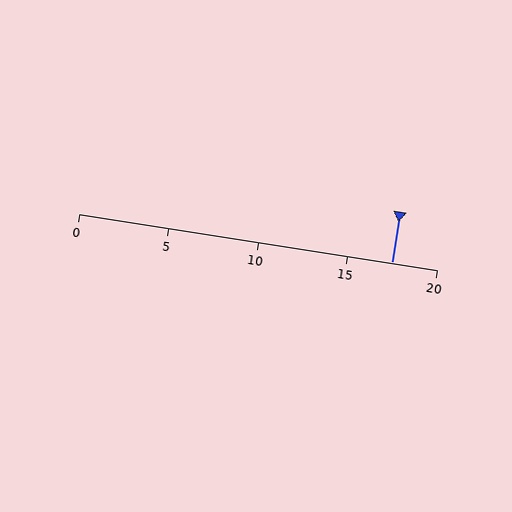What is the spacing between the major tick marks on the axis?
The major ticks are spaced 5 apart.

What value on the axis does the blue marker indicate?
The marker indicates approximately 17.5.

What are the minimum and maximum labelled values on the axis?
The axis runs from 0 to 20.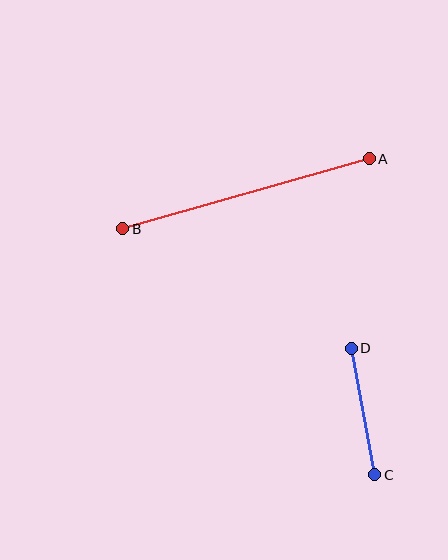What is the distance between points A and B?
The distance is approximately 256 pixels.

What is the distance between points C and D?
The distance is approximately 129 pixels.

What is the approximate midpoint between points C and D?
The midpoint is at approximately (363, 411) pixels.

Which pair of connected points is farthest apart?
Points A and B are farthest apart.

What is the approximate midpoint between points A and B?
The midpoint is at approximately (246, 194) pixels.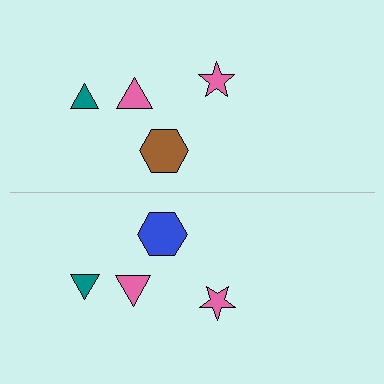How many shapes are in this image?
There are 8 shapes in this image.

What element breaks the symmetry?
The blue hexagon on the bottom side breaks the symmetry — its mirror counterpart is brown.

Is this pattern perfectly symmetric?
No, the pattern is not perfectly symmetric. The blue hexagon on the bottom side breaks the symmetry — its mirror counterpart is brown.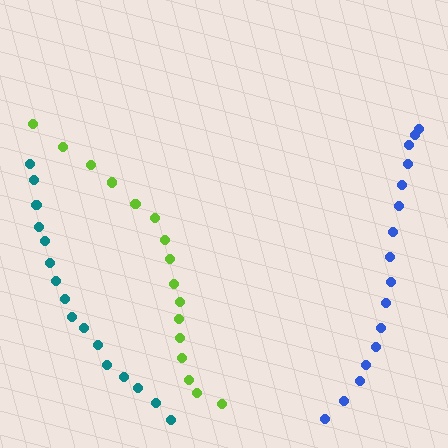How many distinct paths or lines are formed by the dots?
There are 3 distinct paths.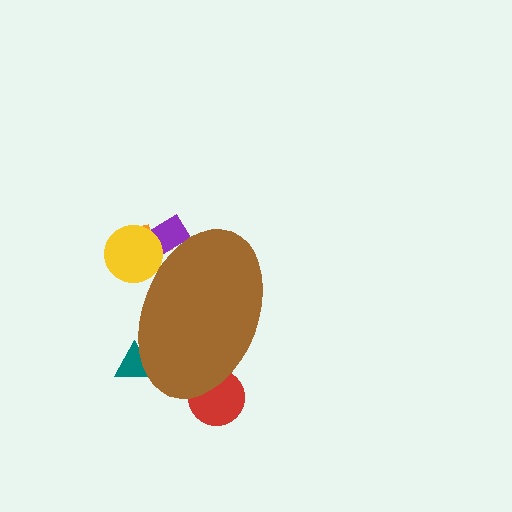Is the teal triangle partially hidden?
Yes, the teal triangle is partially hidden behind the brown ellipse.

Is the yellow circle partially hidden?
Yes, the yellow circle is partially hidden behind the brown ellipse.